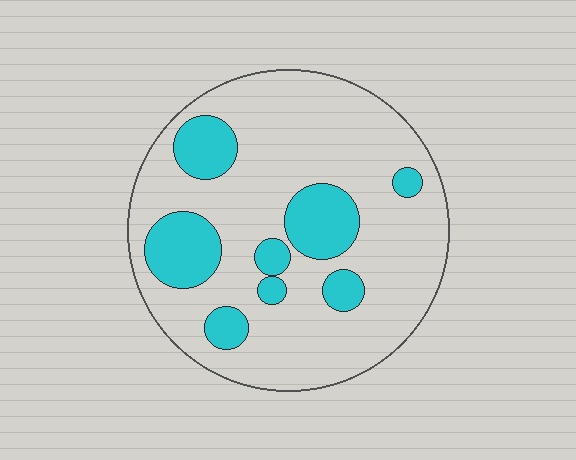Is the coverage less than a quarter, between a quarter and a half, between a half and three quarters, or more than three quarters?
Less than a quarter.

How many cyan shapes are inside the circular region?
8.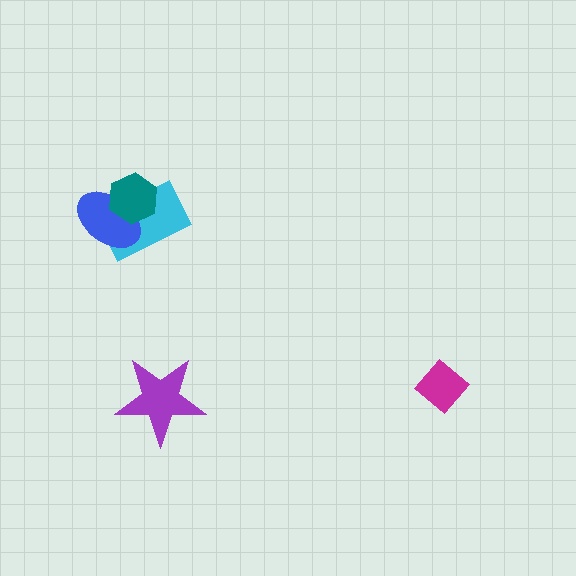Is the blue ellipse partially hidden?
Yes, it is partially covered by another shape.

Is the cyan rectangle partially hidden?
Yes, it is partially covered by another shape.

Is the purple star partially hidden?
No, no other shape covers it.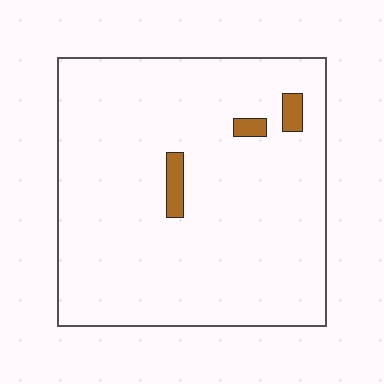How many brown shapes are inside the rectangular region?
3.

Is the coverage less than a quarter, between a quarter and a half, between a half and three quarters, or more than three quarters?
Less than a quarter.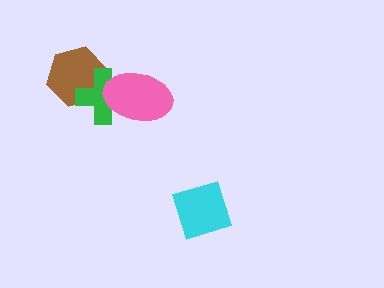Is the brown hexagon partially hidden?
Yes, it is partially covered by another shape.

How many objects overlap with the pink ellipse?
1 object overlaps with the pink ellipse.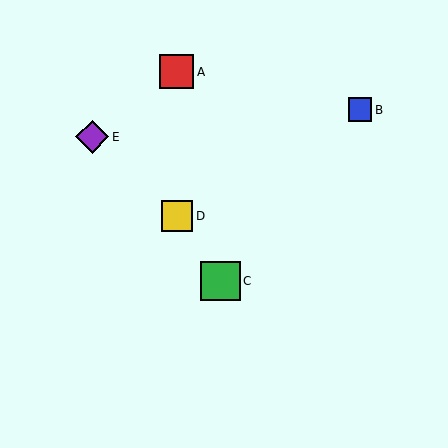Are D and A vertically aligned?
Yes, both are at x≈177.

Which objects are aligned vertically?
Objects A, D are aligned vertically.